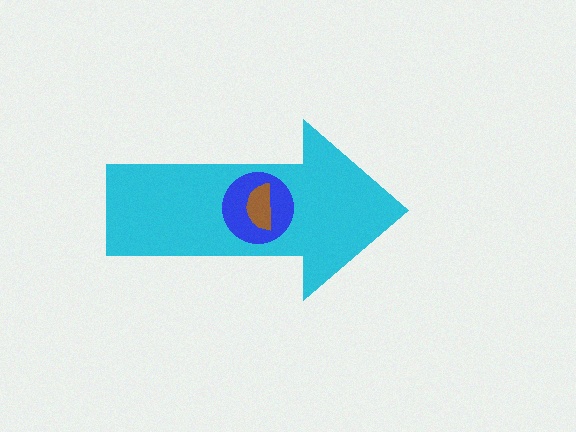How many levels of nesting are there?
3.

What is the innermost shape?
The brown semicircle.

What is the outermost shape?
The cyan arrow.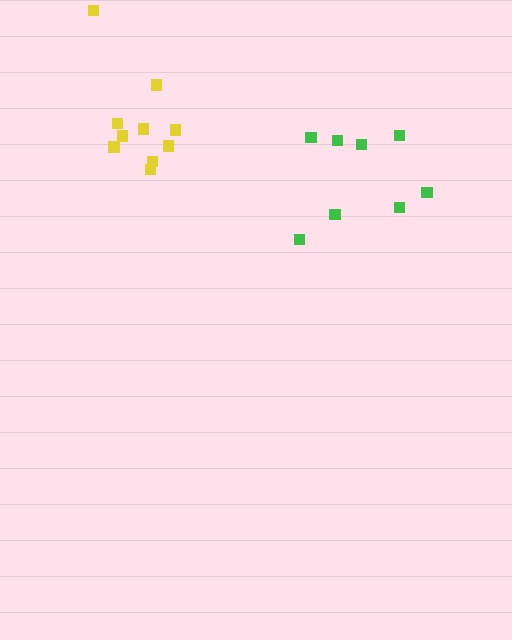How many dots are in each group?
Group 1: 8 dots, Group 2: 10 dots (18 total).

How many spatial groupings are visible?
There are 2 spatial groupings.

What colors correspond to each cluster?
The clusters are colored: green, yellow.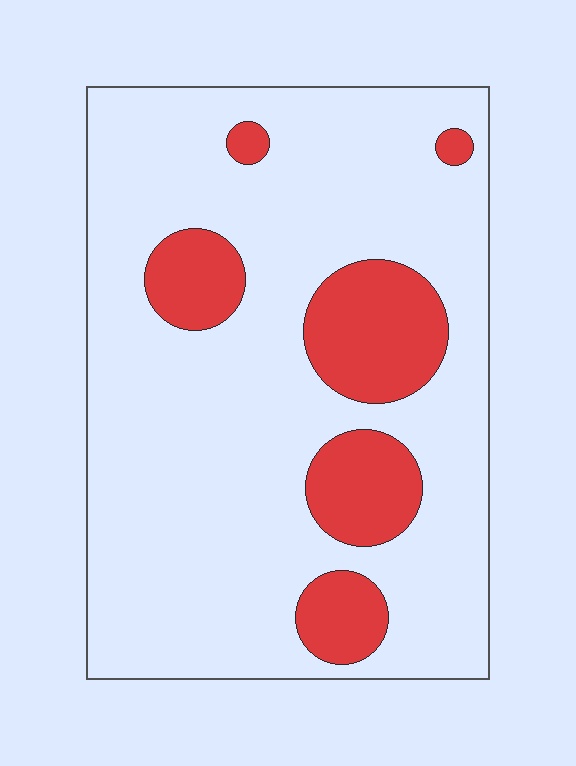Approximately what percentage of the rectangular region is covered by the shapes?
Approximately 20%.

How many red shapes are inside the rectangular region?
6.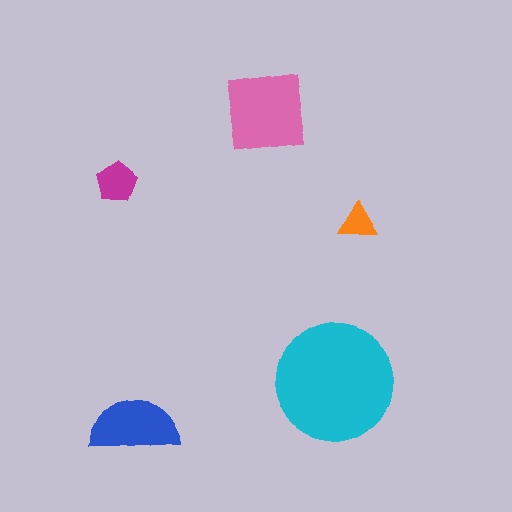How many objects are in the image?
There are 5 objects in the image.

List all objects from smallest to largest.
The orange triangle, the magenta pentagon, the blue semicircle, the pink square, the cyan circle.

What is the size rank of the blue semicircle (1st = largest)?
3rd.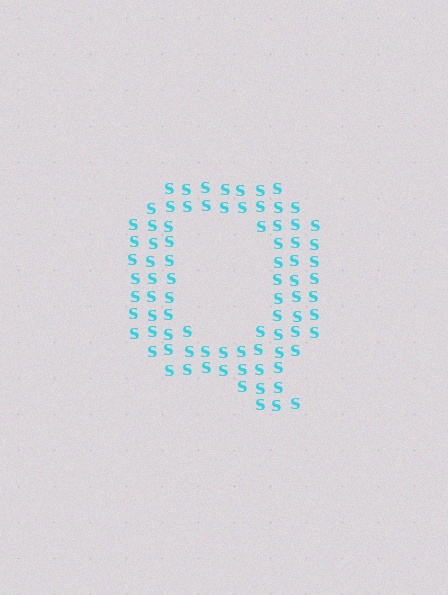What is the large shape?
The large shape is the letter Q.